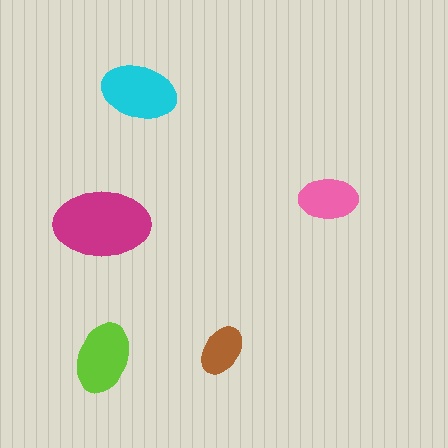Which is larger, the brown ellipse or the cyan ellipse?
The cyan one.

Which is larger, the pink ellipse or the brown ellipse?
The pink one.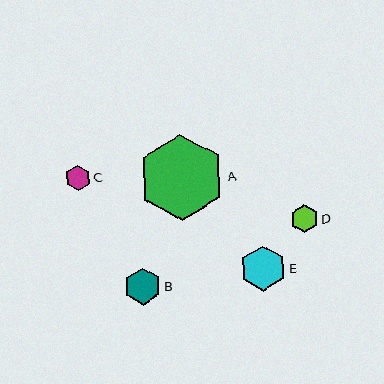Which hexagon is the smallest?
Hexagon C is the smallest with a size of approximately 25 pixels.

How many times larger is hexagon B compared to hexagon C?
Hexagon B is approximately 1.5 times the size of hexagon C.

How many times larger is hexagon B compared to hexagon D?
Hexagon B is approximately 1.3 times the size of hexagon D.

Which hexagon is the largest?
Hexagon A is the largest with a size of approximately 86 pixels.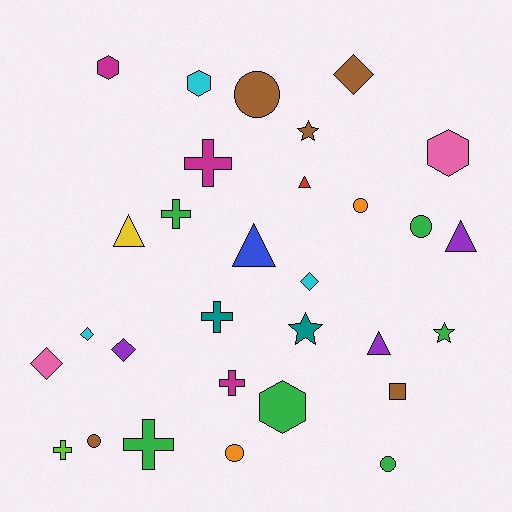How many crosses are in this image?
There are 6 crosses.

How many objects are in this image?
There are 30 objects.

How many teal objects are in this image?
There are 2 teal objects.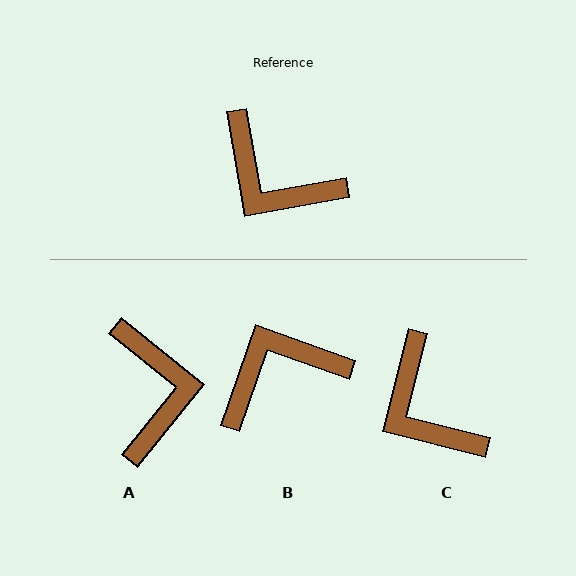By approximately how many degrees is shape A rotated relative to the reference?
Approximately 131 degrees counter-clockwise.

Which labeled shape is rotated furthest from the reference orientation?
A, about 131 degrees away.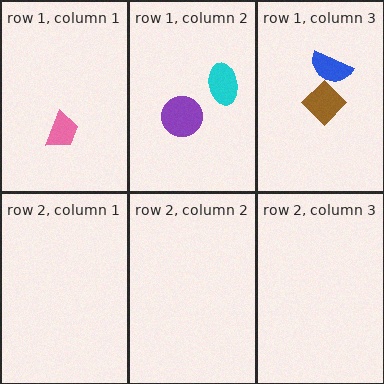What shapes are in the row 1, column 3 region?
The blue semicircle, the brown diamond.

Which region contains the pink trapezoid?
The row 1, column 1 region.